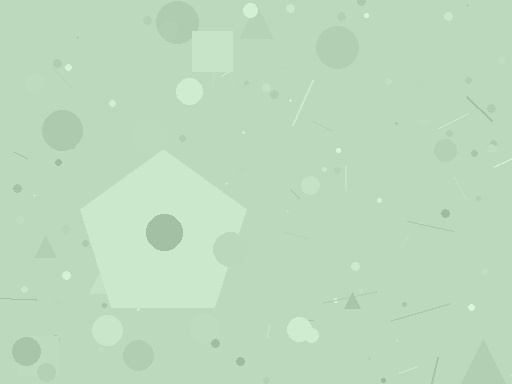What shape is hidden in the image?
A pentagon is hidden in the image.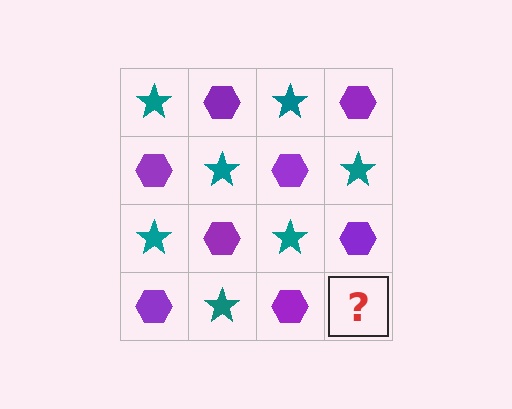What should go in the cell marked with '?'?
The missing cell should contain a teal star.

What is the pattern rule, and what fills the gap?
The rule is that it alternates teal star and purple hexagon in a checkerboard pattern. The gap should be filled with a teal star.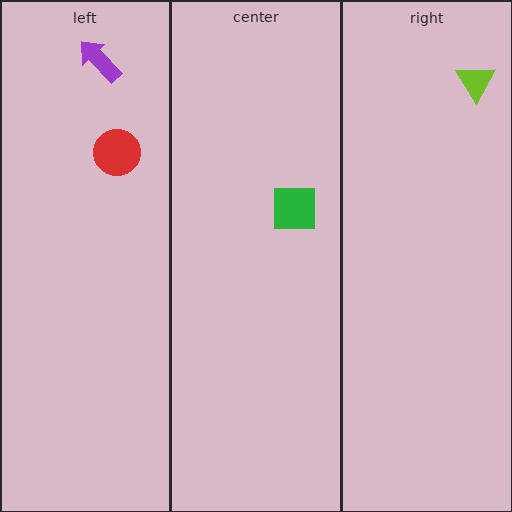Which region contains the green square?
The center region.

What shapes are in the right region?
The lime triangle.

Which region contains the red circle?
The left region.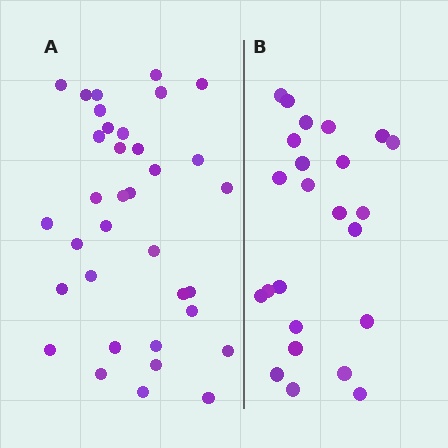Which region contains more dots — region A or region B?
Region A (the left region) has more dots.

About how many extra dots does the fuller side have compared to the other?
Region A has roughly 12 or so more dots than region B.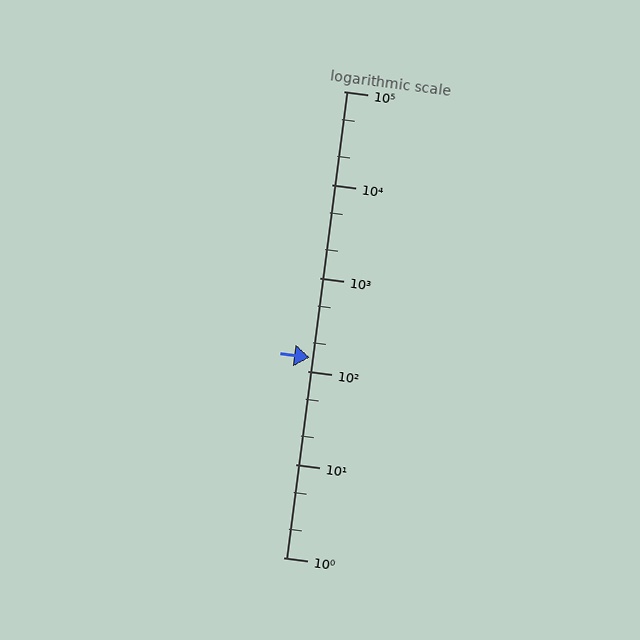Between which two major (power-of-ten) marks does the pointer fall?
The pointer is between 100 and 1000.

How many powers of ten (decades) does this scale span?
The scale spans 5 decades, from 1 to 100000.